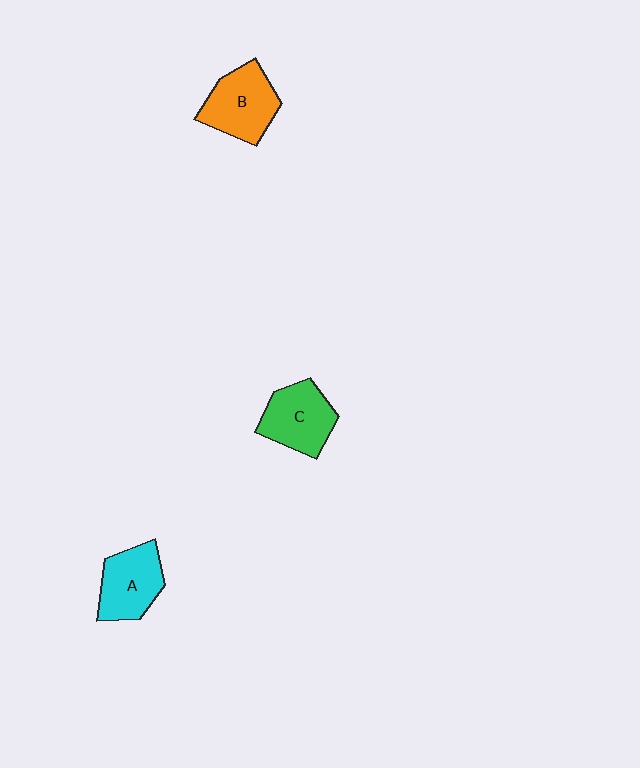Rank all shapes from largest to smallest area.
From largest to smallest: B (orange), C (green), A (cyan).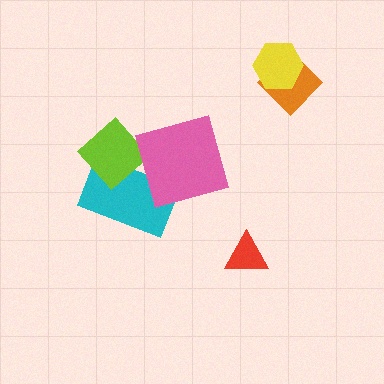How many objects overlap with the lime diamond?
1 object overlaps with the lime diamond.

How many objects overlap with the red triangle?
0 objects overlap with the red triangle.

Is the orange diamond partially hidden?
Yes, it is partially covered by another shape.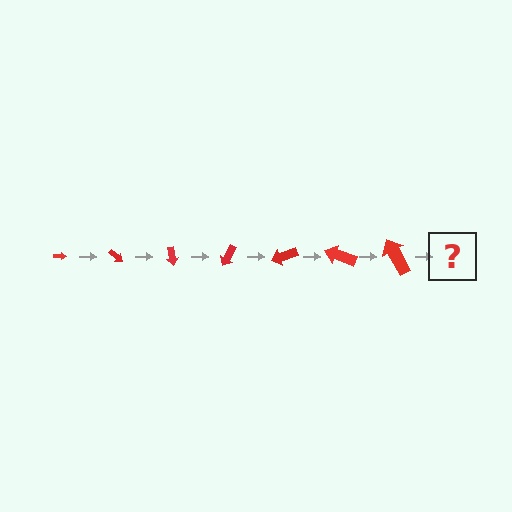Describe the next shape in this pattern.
It should be an arrow, larger than the previous one and rotated 280 degrees from the start.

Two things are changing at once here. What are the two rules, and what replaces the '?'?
The two rules are that the arrow grows larger each step and it rotates 40 degrees each step. The '?' should be an arrow, larger than the previous one and rotated 280 degrees from the start.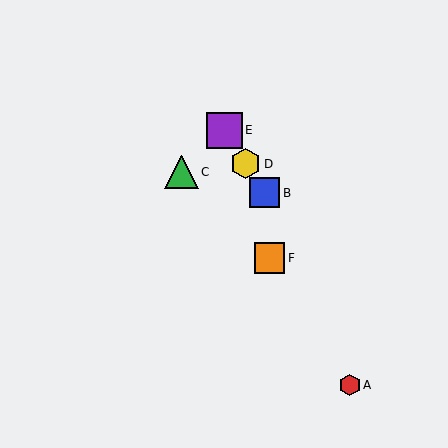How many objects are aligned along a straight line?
3 objects (B, D, E) are aligned along a straight line.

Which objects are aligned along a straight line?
Objects B, D, E are aligned along a straight line.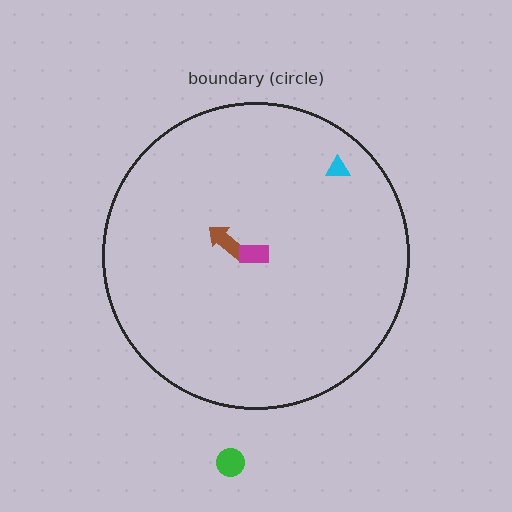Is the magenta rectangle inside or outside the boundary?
Inside.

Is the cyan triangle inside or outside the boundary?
Inside.